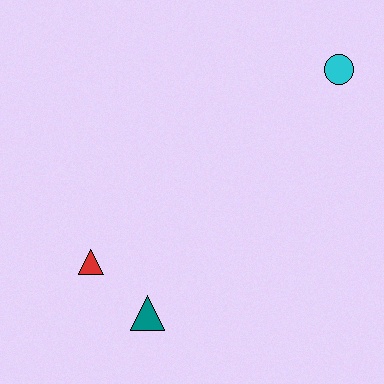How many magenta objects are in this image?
There are no magenta objects.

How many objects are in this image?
There are 3 objects.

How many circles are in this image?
There is 1 circle.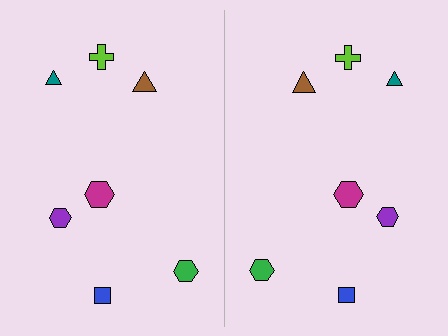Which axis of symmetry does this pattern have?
The pattern has a vertical axis of symmetry running through the center of the image.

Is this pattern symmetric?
Yes, this pattern has bilateral (reflection) symmetry.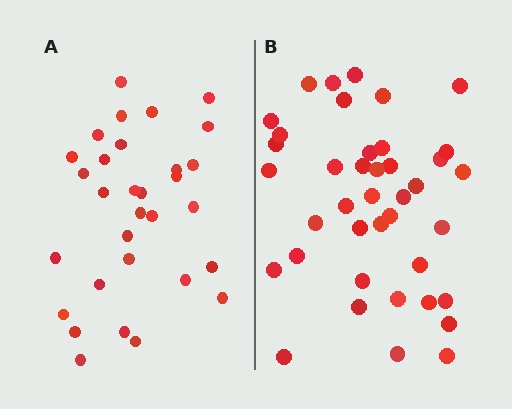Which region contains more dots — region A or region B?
Region B (the right region) has more dots.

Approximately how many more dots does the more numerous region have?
Region B has roughly 8 or so more dots than region A.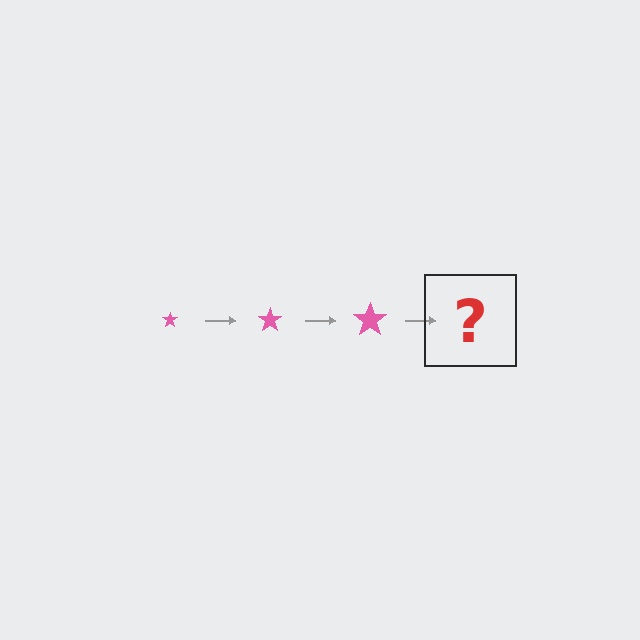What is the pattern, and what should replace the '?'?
The pattern is that the star gets progressively larger each step. The '?' should be a pink star, larger than the previous one.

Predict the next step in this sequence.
The next step is a pink star, larger than the previous one.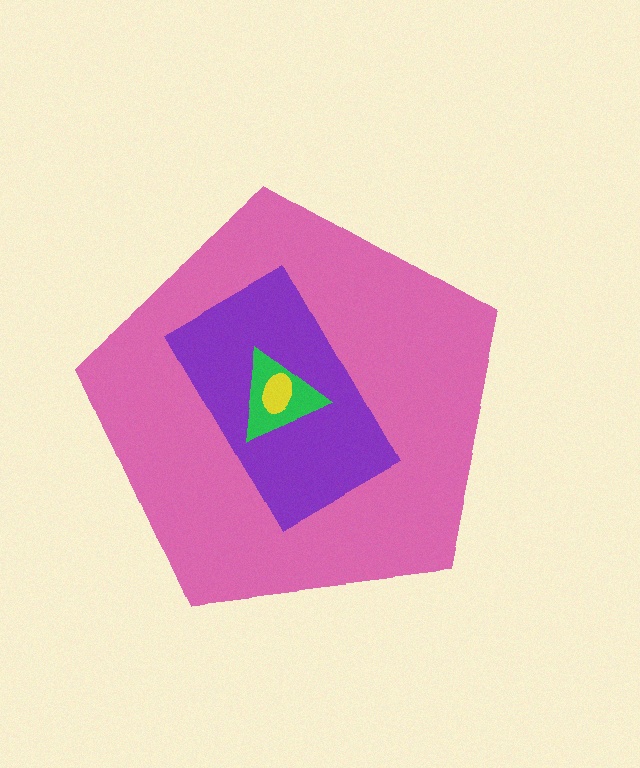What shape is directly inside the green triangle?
The yellow ellipse.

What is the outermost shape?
The pink pentagon.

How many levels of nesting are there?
4.